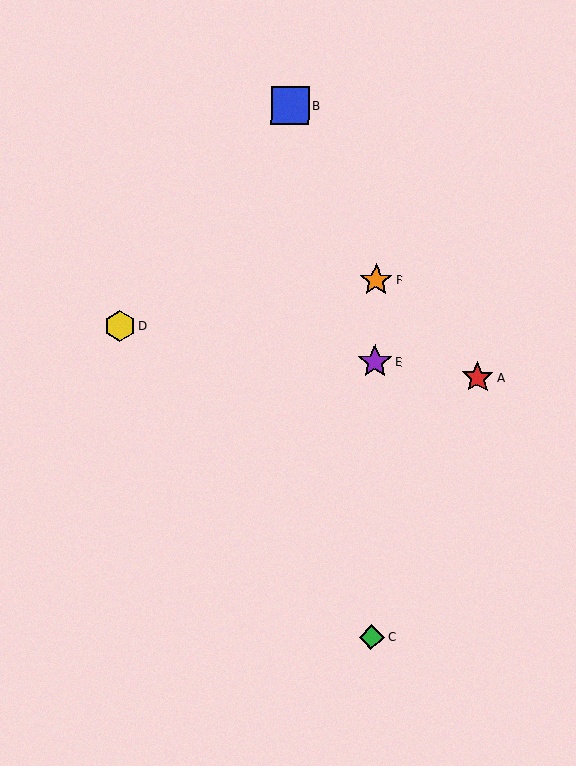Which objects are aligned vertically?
Objects C, E, F are aligned vertically.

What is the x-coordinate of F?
Object F is at x≈376.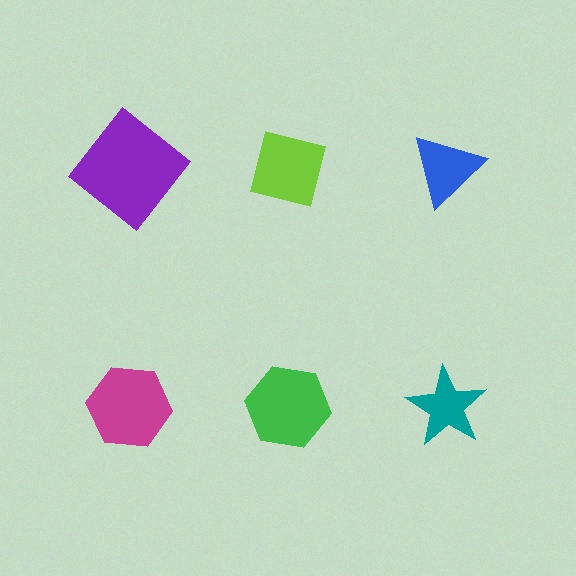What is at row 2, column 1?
A magenta hexagon.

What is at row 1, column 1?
A purple diamond.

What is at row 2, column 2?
A green hexagon.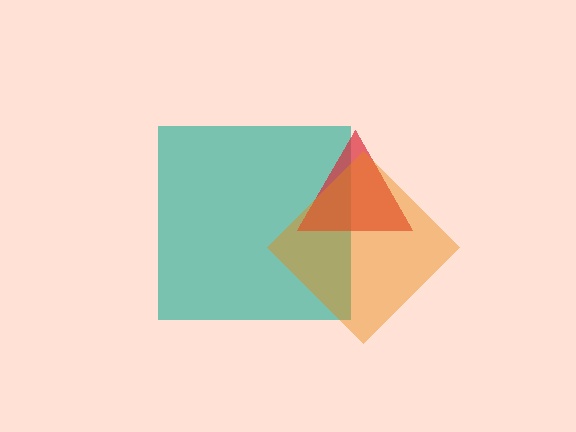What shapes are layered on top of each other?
The layered shapes are: a teal square, a red triangle, an orange diamond.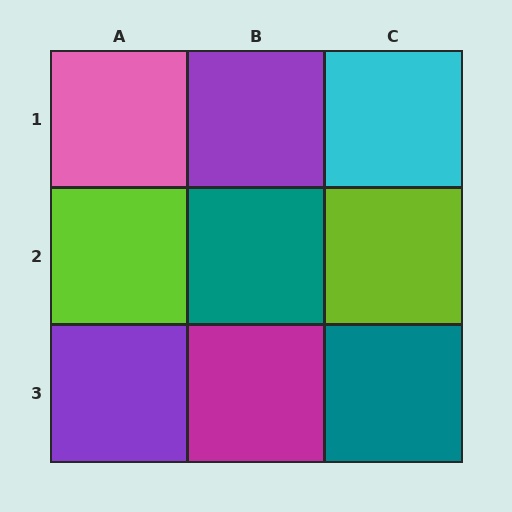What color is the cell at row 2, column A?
Lime.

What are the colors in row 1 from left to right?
Pink, purple, cyan.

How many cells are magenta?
1 cell is magenta.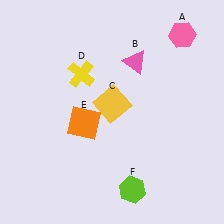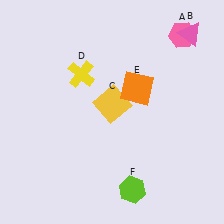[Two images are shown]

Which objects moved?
The objects that moved are: the pink triangle (B), the orange square (E).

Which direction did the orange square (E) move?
The orange square (E) moved right.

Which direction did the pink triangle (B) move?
The pink triangle (B) moved right.